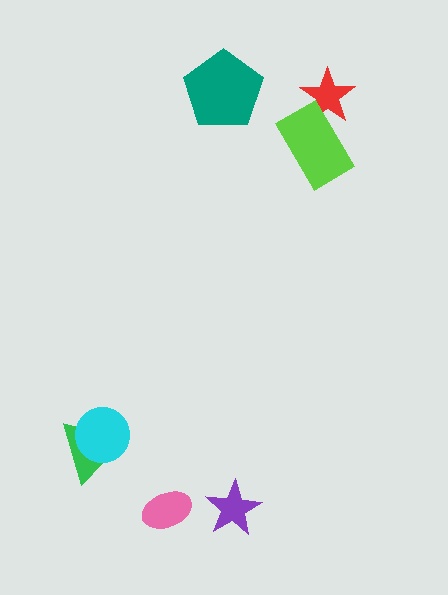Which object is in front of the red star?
The lime rectangle is in front of the red star.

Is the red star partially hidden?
Yes, it is partially covered by another shape.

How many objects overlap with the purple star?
0 objects overlap with the purple star.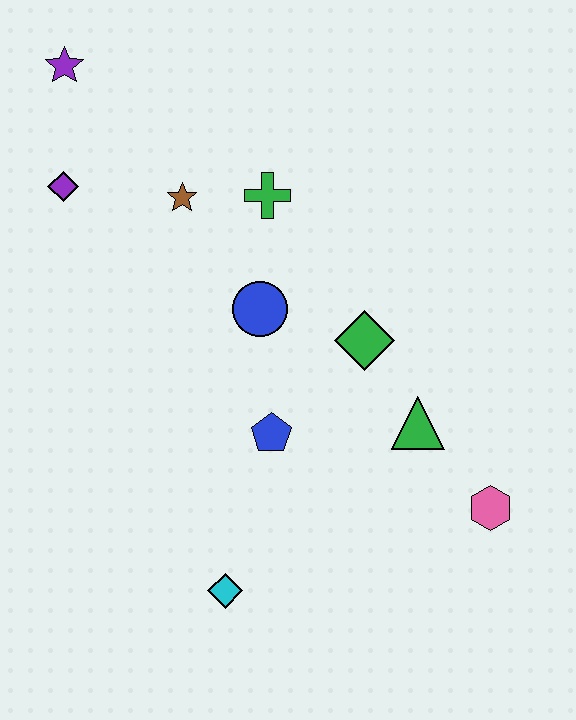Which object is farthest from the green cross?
The cyan diamond is farthest from the green cross.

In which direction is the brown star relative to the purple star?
The brown star is below the purple star.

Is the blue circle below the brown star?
Yes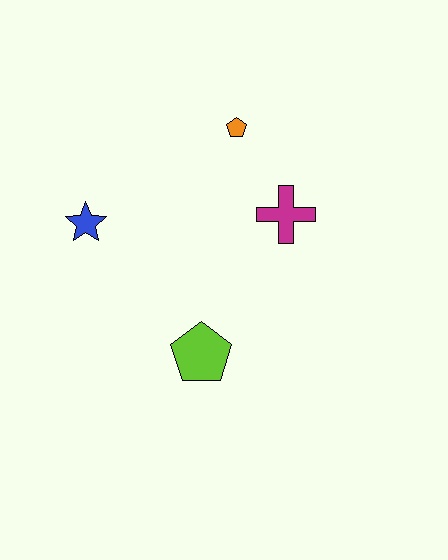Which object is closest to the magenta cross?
The orange pentagon is closest to the magenta cross.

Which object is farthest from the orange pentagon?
The lime pentagon is farthest from the orange pentagon.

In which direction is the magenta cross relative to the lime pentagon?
The magenta cross is above the lime pentagon.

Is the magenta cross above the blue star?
Yes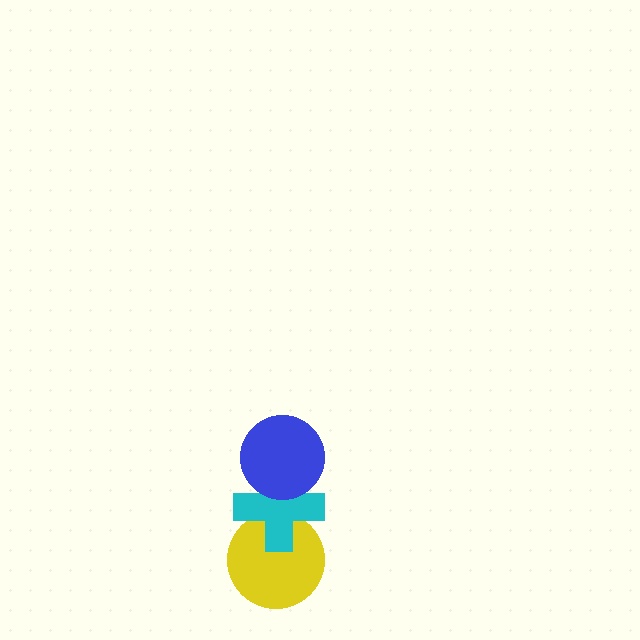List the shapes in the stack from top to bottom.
From top to bottom: the blue circle, the cyan cross, the yellow circle.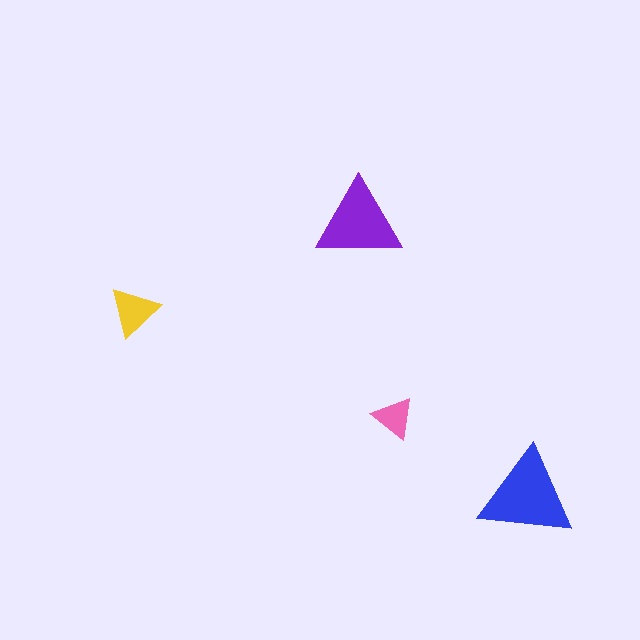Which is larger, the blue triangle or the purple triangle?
The blue one.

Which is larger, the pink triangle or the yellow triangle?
The yellow one.